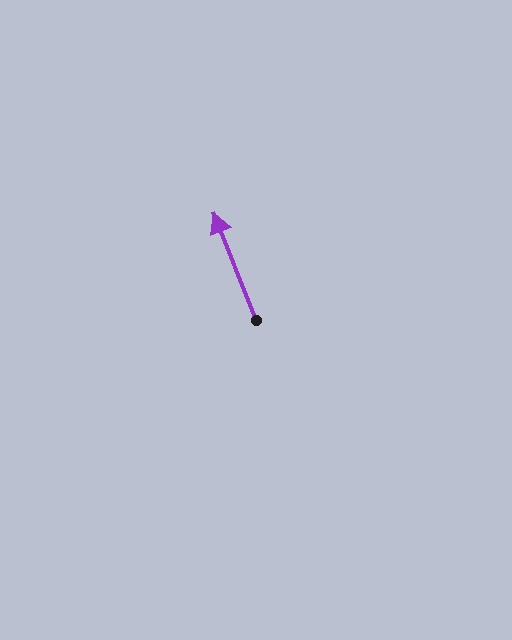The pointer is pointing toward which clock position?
Roughly 11 o'clock.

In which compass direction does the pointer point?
North.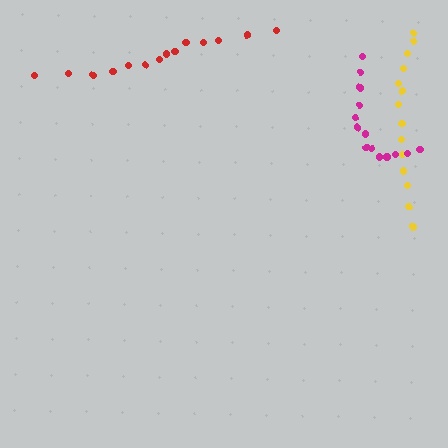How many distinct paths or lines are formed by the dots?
There are 3 distinct paths.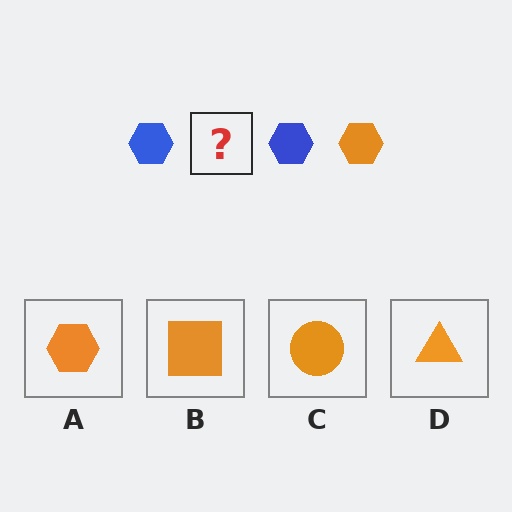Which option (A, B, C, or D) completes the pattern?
A.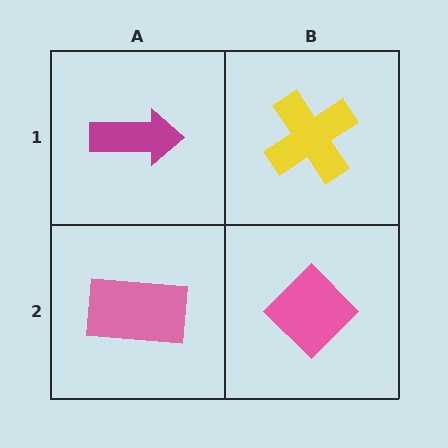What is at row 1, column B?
A yellow cross.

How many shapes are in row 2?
2 shapes.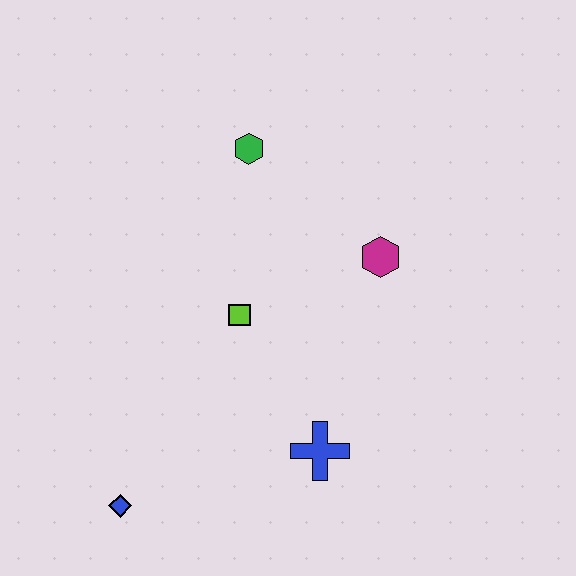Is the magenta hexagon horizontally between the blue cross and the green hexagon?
No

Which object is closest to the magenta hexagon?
The lime square is closest to the magenta hexagon.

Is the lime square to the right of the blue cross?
No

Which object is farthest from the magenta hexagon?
The blue diamond is farthest from the magenta hexagon.